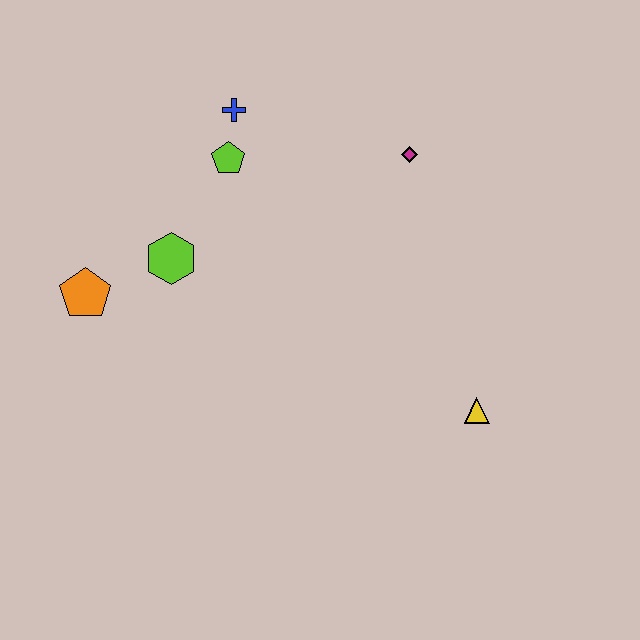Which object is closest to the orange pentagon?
The lime hexagon is closest to the orange pentagon.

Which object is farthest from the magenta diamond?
The orange pentagon is farthest from the magenta diamond.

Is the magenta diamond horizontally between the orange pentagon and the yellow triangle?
Yes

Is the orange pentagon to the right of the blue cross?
No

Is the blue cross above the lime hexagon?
Yes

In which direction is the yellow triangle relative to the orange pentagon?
The yellow triangle is to the right of the orange pentagon.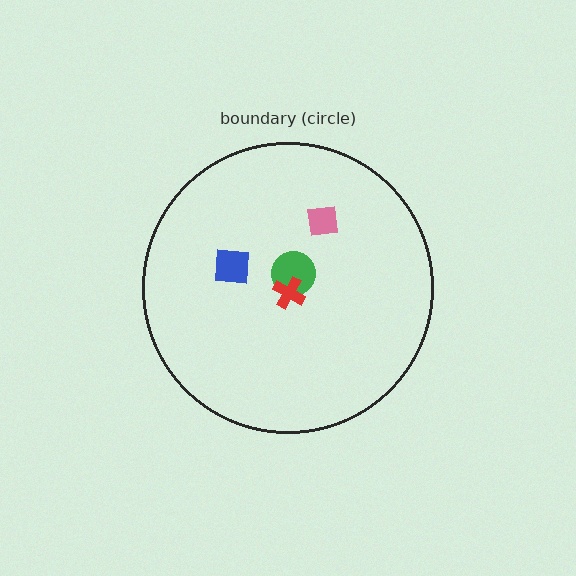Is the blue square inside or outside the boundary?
Inside.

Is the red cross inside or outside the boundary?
Inside.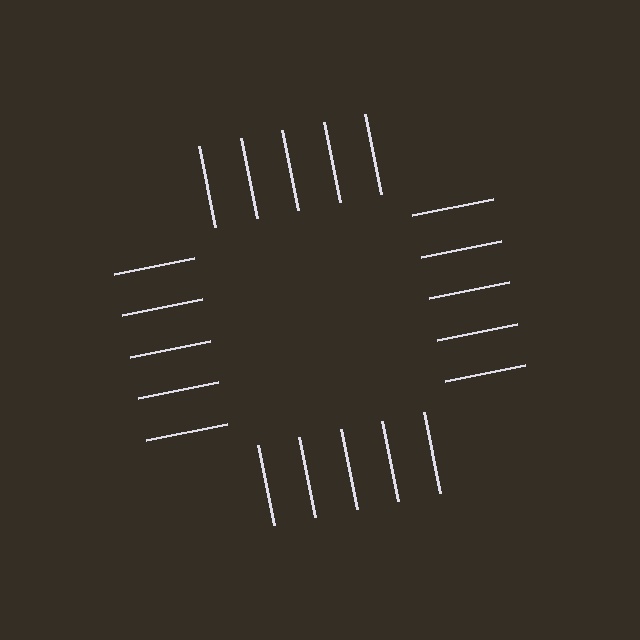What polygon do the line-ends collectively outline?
An illusory square — the line segments terminate on its edges but no continuous stroke is drawn.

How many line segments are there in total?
20 — 5 along each of the 4 edges.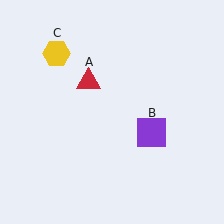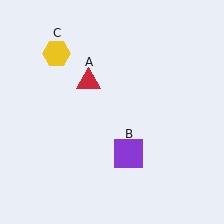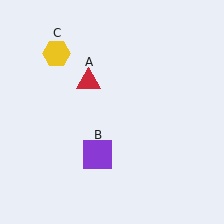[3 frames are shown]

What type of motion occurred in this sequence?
The purple square (object B) rotated clockwise around the center of the scene.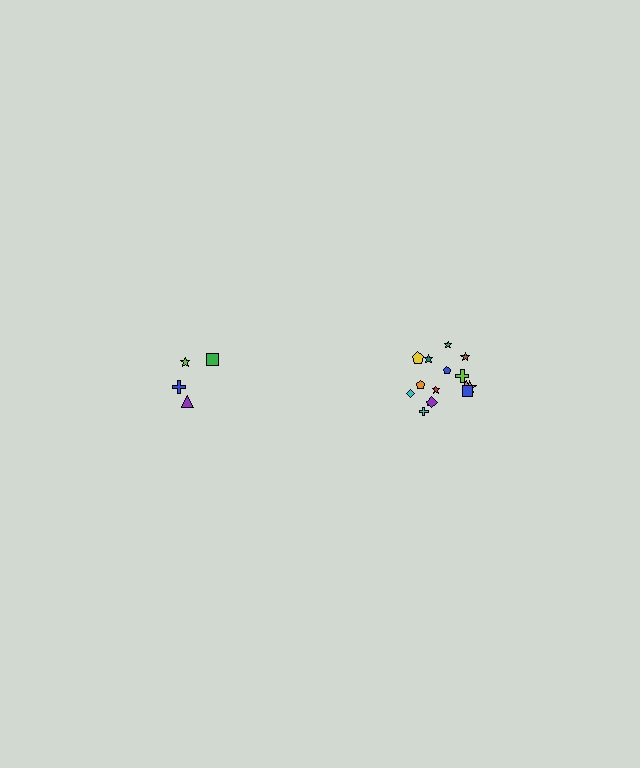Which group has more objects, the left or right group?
The right group.